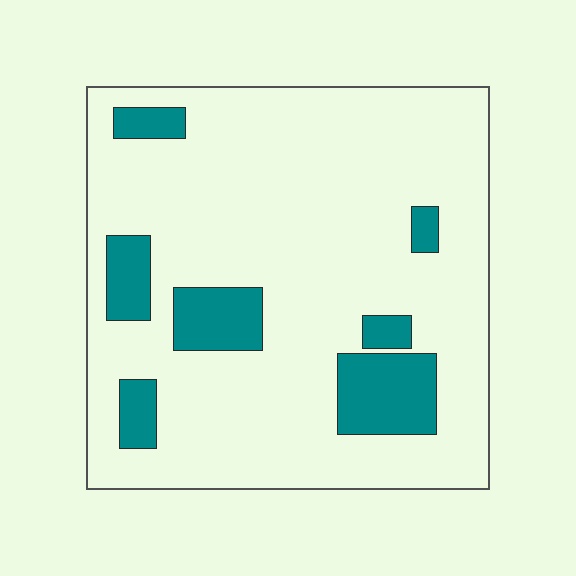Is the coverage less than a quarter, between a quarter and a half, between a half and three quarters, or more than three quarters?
Less than a quarter.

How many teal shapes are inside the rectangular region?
7.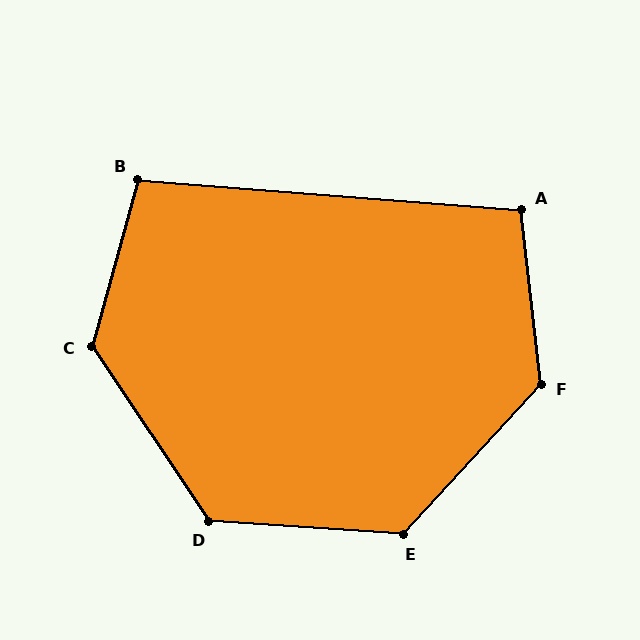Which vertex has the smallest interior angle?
A, at approximately 101 degrees.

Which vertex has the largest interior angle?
F, at approximately 131 degrees.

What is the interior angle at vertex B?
Approximately 101 degrees (obtuse).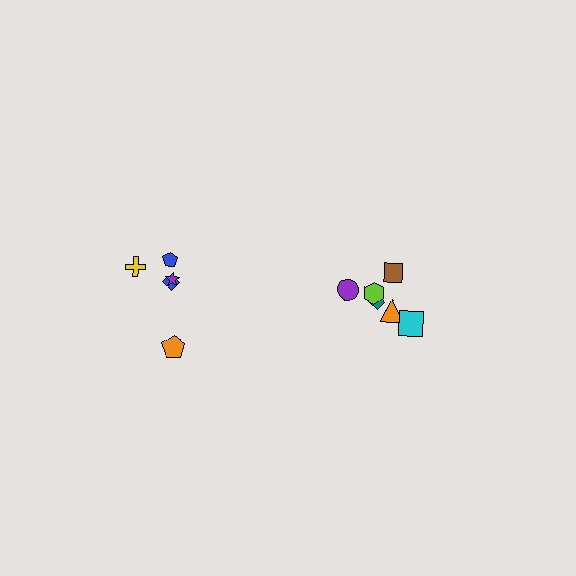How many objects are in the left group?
There are 5 objects.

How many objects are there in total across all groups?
There are 12 objects.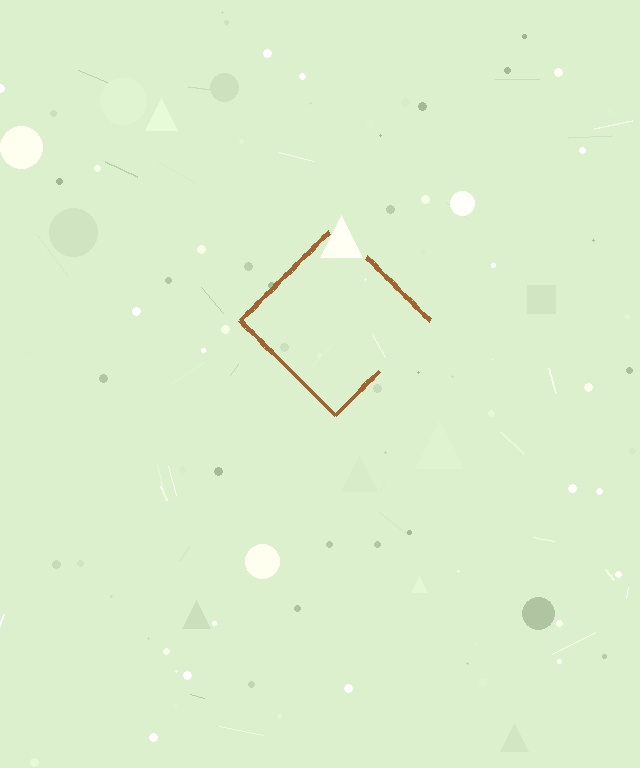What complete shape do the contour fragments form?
The contour fragments form a diamond.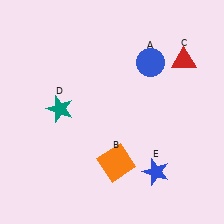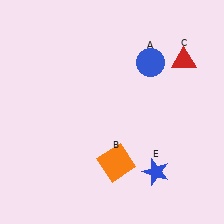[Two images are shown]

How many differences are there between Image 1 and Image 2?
There is 1 difference between the two images.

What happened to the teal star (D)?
The teal star (D) was removed in Image 2. It was in the top-left area of Image 1.